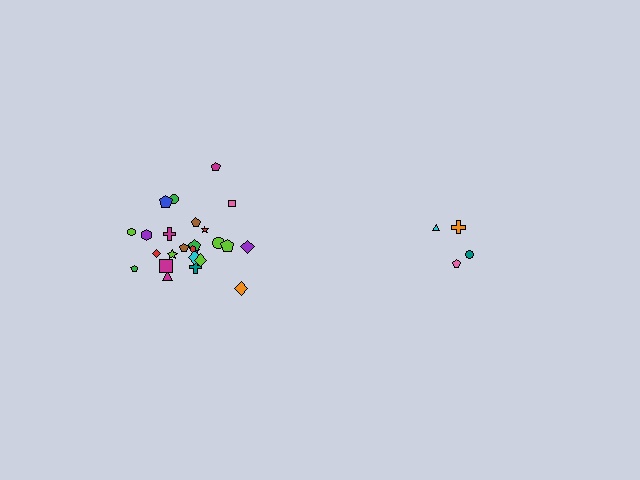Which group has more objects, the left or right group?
The left group.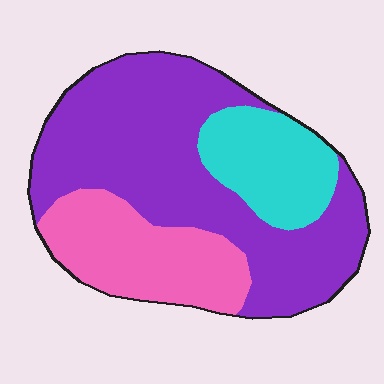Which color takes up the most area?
Purple, at roughly 55%.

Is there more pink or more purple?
Purple.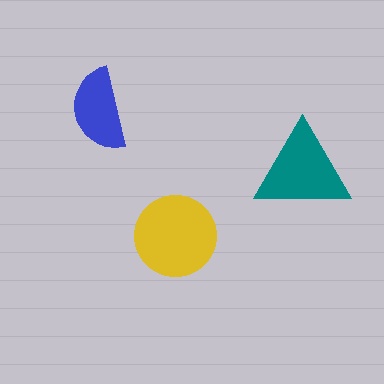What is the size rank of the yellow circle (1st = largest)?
1st.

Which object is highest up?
The blue semicircle is topmost.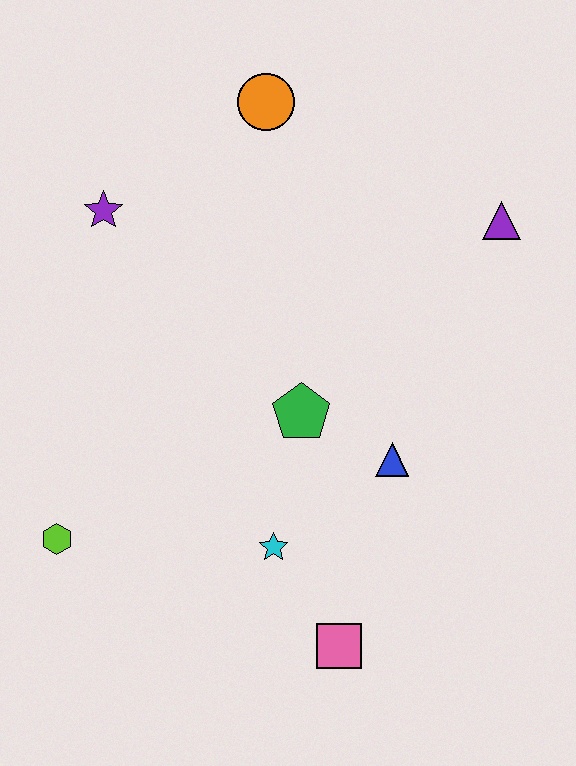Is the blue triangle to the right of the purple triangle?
No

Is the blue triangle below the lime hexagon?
No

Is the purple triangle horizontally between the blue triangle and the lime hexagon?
No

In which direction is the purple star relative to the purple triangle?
The purple star is to the left of the purple triangle.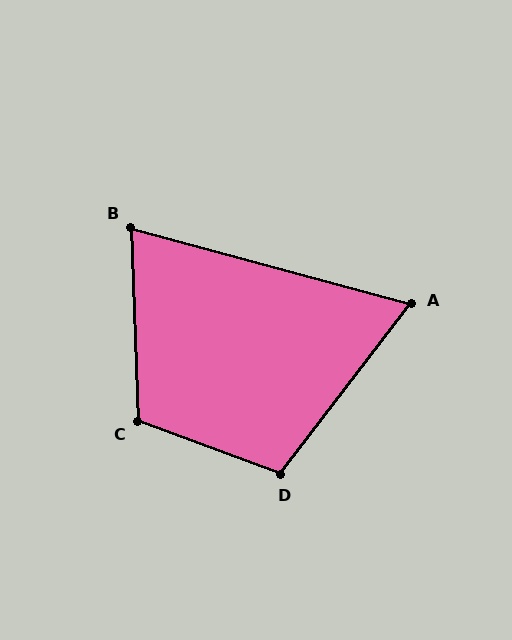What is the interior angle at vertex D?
Approximately 107 degrees (obtuse).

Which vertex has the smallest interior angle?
A, at approximately 68 degrees.